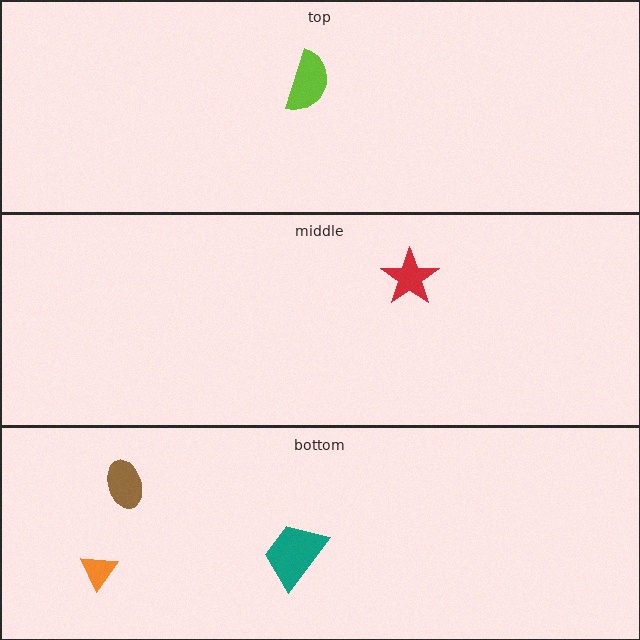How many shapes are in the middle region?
1.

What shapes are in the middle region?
The red star.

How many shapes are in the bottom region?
3.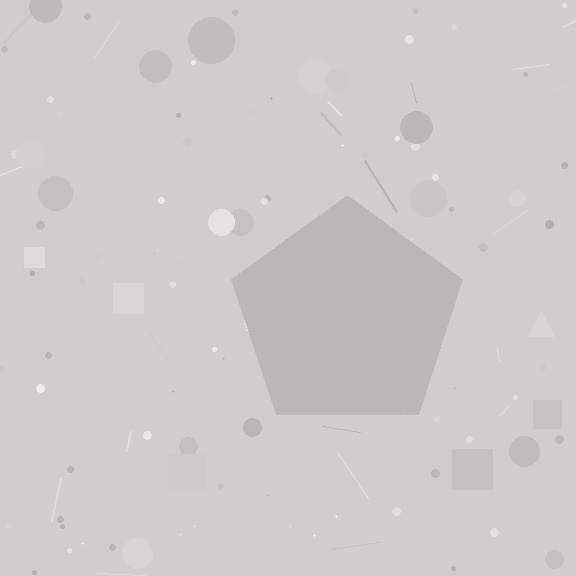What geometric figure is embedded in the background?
A pentagon is embedded in the background.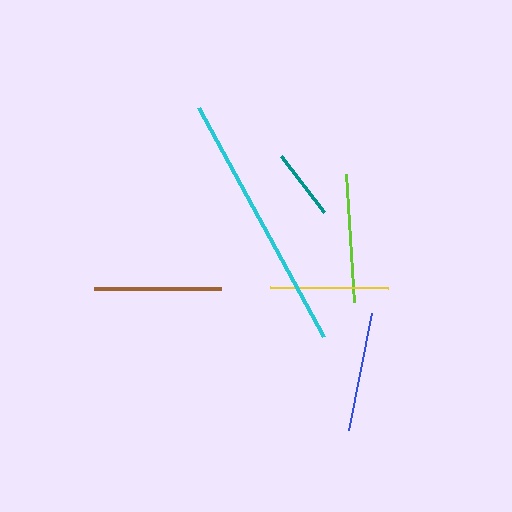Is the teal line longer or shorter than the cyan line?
The cyan line is longer than the teal line.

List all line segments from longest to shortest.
From longest to shortest: cyan, lime, brown, blue, yellow, teal.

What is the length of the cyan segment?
The cyan segment is approximately 260 pixels long.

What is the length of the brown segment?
The brown segment is approximately 128 pixels long.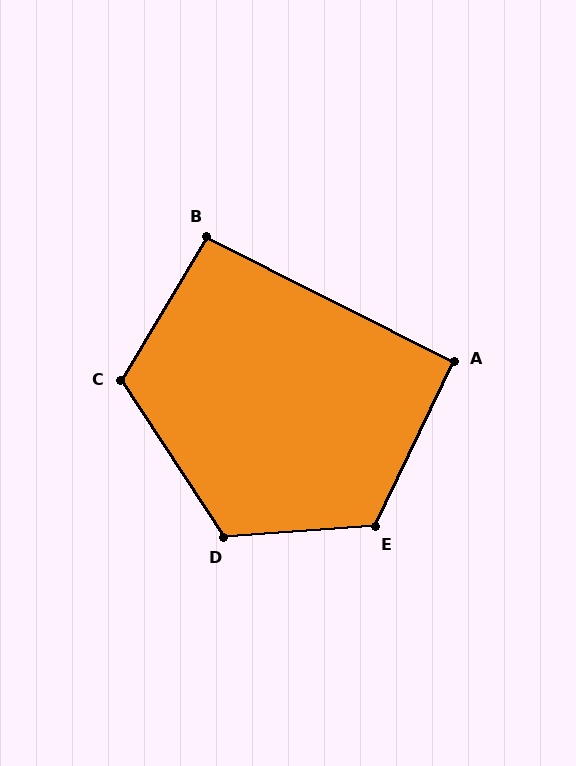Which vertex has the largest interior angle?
E, at approximately 120 degrees.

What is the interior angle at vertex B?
Approximately 94 degrees (approximately right).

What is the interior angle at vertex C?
Approximately 116 degrees (obtuse).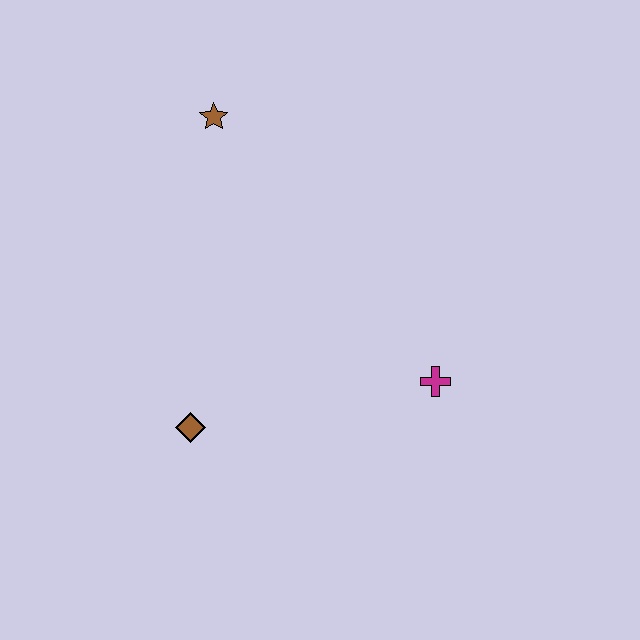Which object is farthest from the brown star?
The magenta cross is farthest from the brown star.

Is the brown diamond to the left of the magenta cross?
Yes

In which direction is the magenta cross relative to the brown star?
The magenta cross is below the brown star.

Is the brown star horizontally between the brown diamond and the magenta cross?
Yes